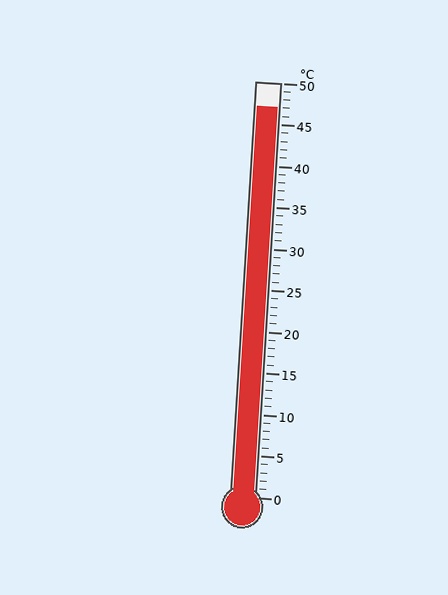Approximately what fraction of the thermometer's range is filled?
The thermometer is filled to approximately 95% of its range.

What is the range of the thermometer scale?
The thermometer scale ranges from 0°C to 50°C.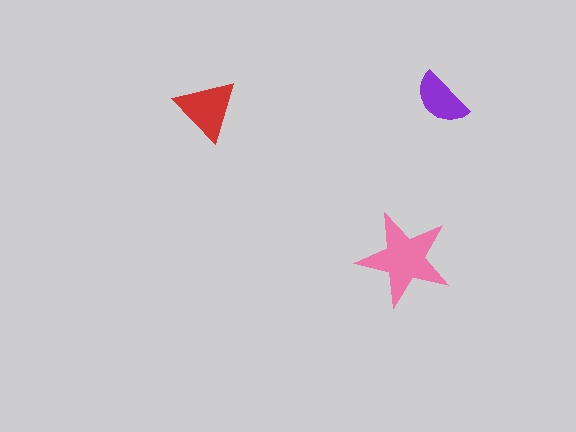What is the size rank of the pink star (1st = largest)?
1st.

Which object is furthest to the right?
The purple semicircle is rightmost.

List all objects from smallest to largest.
The purple semicircle, the red triangle, the pink star.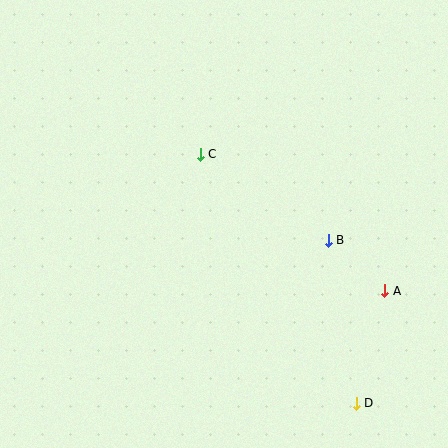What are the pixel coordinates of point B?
Point B is at (328, 240).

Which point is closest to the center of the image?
Point C at (200, 154) is closest to the center.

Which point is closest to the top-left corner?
Point C is closest to the top-left corner.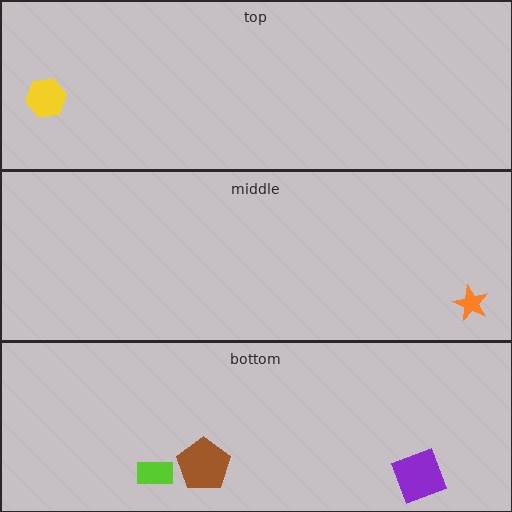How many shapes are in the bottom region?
3.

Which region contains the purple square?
The bottom region.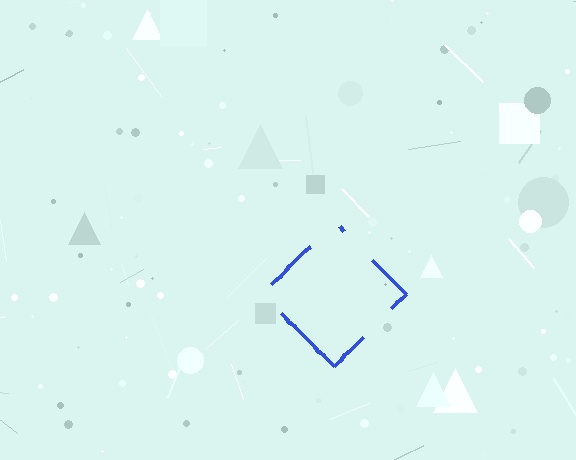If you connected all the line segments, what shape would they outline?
They would outline a diamond.